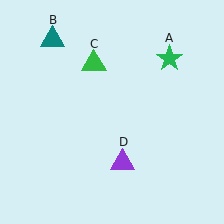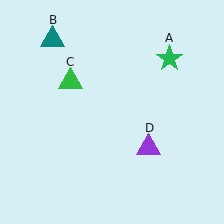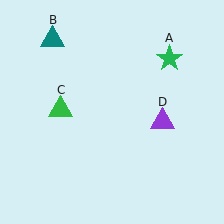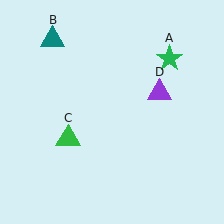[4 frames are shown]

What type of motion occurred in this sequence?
The green triangle (object C), purple triangle (object D) rotated counterclockwise around the center of the scene.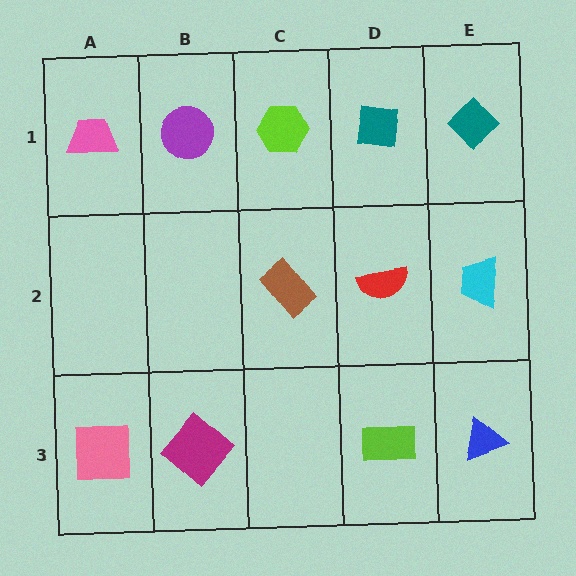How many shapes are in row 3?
4 shapes.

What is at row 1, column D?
A teal square.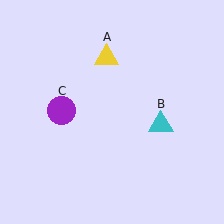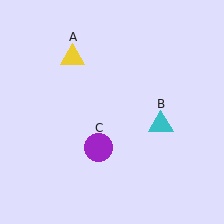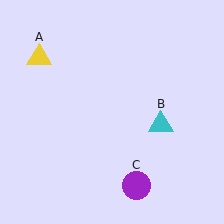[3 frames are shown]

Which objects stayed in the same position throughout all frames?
Cyan triangle (object B) remained stationary.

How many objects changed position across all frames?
2 objects changed position: yellow triangle (object A), purple circle (object C).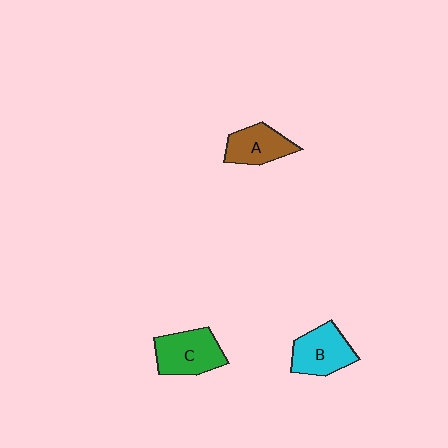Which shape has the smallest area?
Shape A (brown).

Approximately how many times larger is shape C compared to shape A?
Approximately 1.2 times.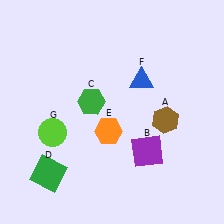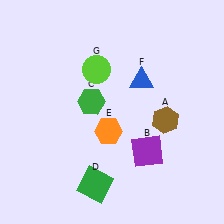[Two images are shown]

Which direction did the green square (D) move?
The green square (D) moved right.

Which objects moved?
The objects that moved are: the green square (D), the lime circle (G).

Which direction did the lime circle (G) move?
The lime circle (G) moved up.